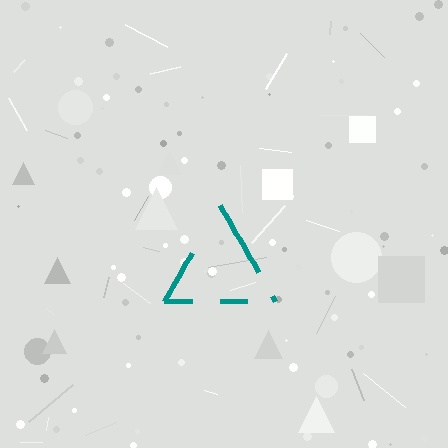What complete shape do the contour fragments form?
The contour fragments form a triangle.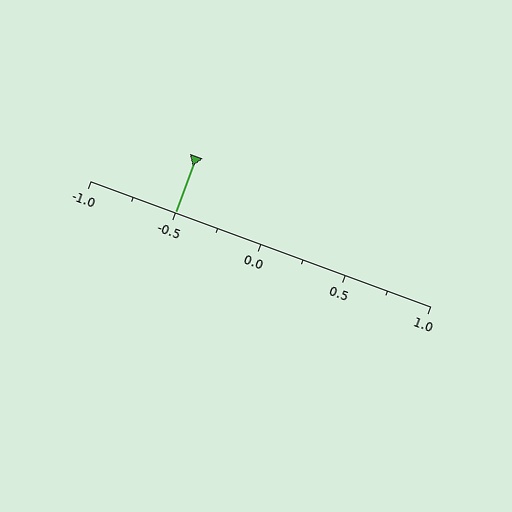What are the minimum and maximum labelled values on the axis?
The axis runs from -1.0 to 1.0.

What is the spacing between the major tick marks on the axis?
The major ticks are spaced 0.5 apart.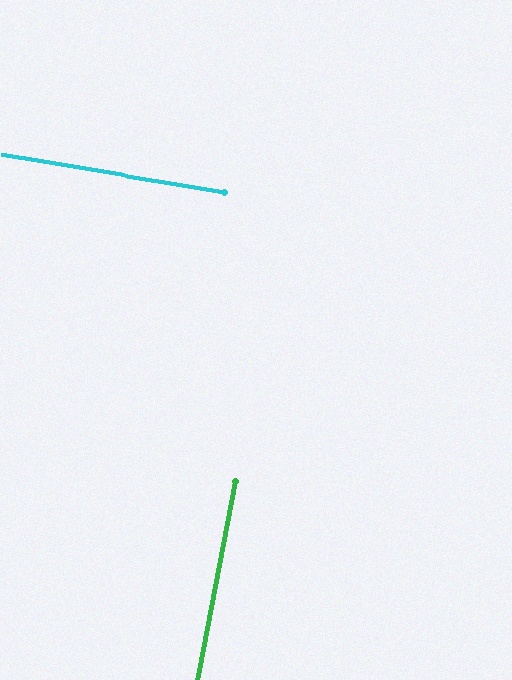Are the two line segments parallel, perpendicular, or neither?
Perpendicular — they meet at approximately 89°.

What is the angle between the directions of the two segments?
Approximately 89 degrees.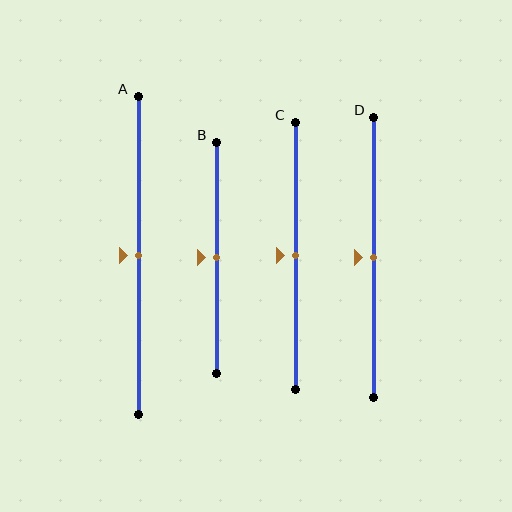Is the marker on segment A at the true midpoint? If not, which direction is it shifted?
Yes, the marker on segment A is at the true midpoint.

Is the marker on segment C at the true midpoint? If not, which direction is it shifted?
Yes, the marker on segment C is at the true midpoint.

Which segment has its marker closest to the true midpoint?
Segment A has its marker closest to the true midpoint.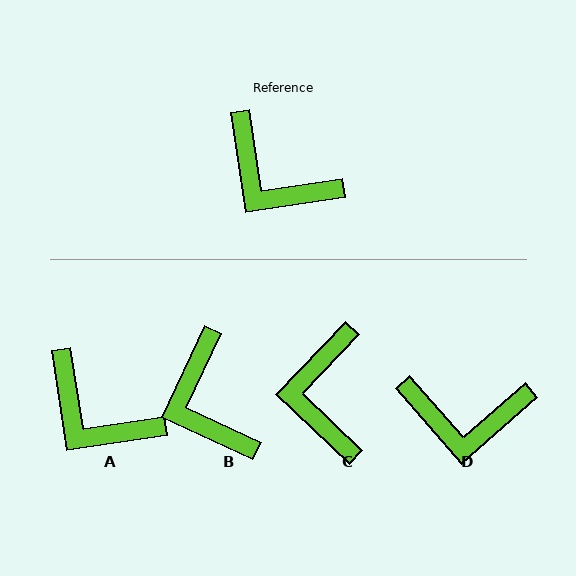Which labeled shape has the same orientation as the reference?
A.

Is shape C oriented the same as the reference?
No, it is off by about 52 degrees.